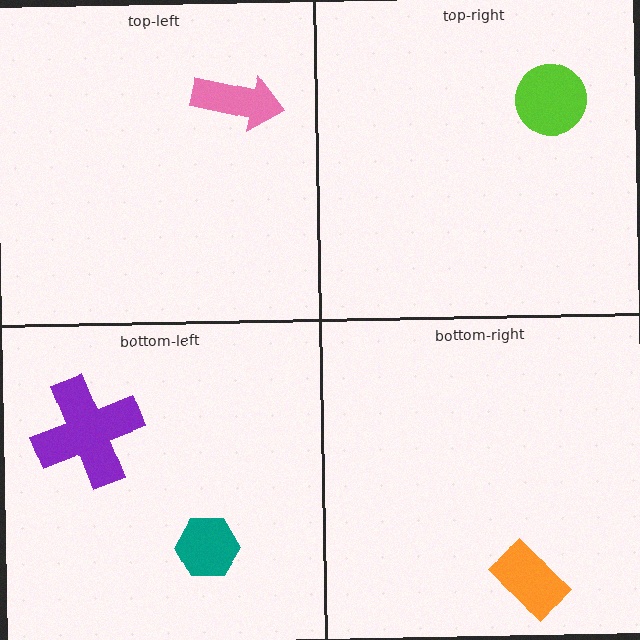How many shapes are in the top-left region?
1.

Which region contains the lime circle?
The top-right region.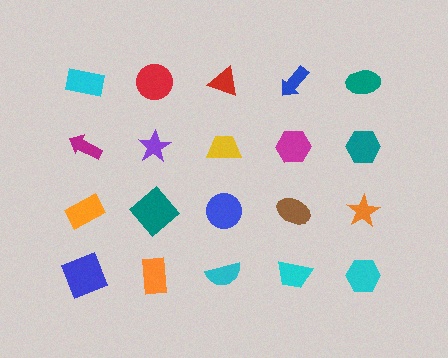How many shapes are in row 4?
5 shapes.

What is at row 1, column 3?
A red triangle.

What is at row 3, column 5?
An orange star.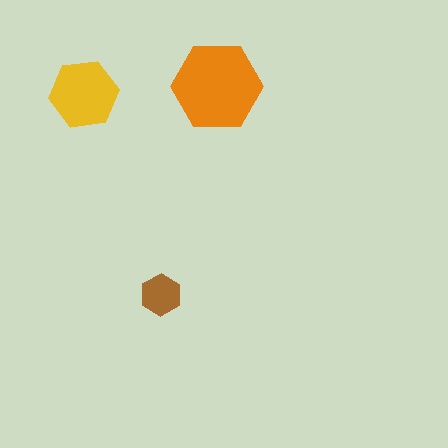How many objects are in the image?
There are 3 objects in the image.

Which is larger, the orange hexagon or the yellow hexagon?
The orange one.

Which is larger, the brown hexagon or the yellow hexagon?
The yellow one.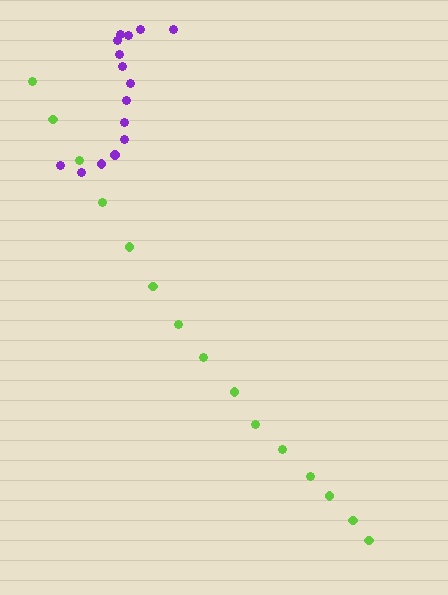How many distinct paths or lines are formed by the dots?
There are 2 distinct paths.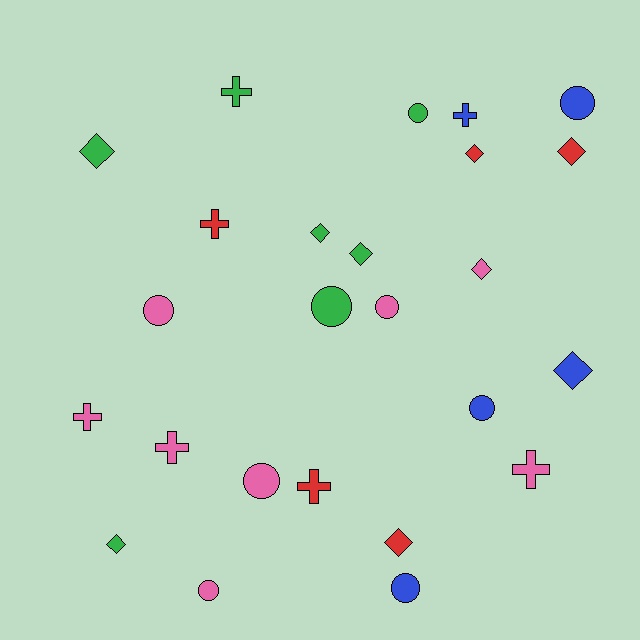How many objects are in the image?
There are 25 objects.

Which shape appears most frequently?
Diamond, with 9 objects.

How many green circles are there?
There are 2 green circles.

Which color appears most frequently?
Pink, with 8 objects.